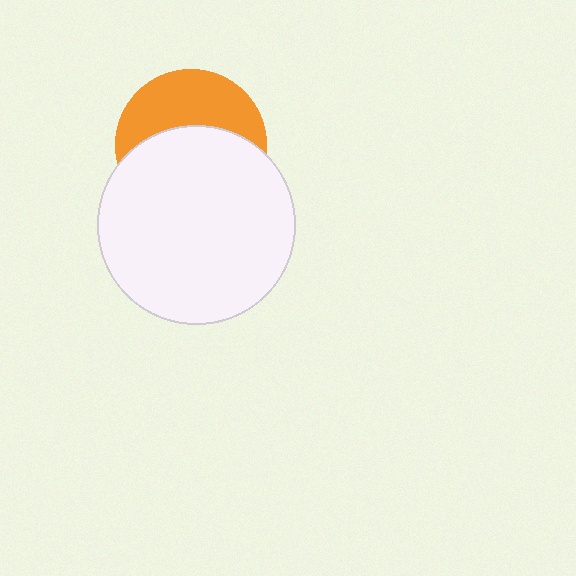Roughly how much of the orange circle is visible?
A small part of it is visible (roughly 42%).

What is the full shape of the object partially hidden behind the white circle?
The partially hidden object is an orange circle.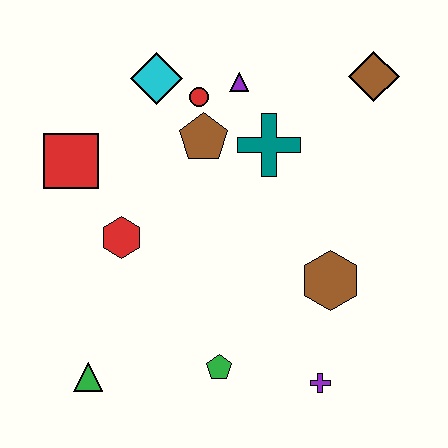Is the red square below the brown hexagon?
No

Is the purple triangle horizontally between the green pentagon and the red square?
No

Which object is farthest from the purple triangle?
The green triangle is farthest from the purple triangle.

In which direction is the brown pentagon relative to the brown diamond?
The brown pentagon is to the left of the brown diamond.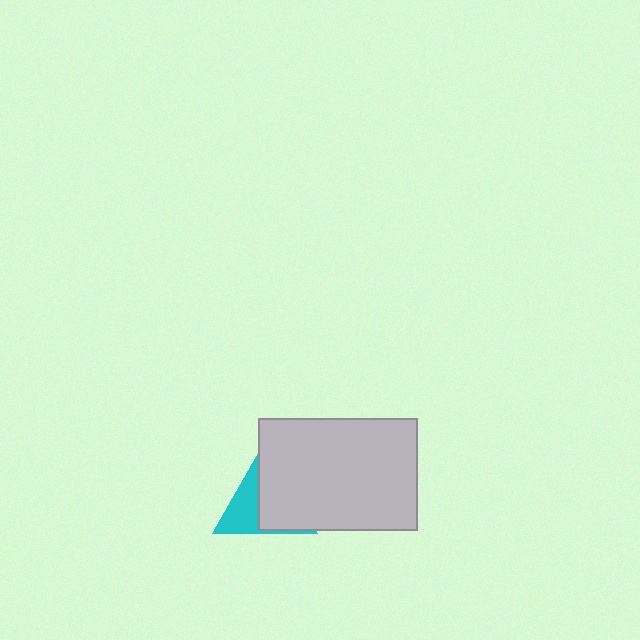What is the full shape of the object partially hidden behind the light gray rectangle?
The partially hidden object is a cyan triangle.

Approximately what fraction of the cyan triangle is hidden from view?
Roughly 60% of the cyan triangle is hidden behind the light gray rectangle.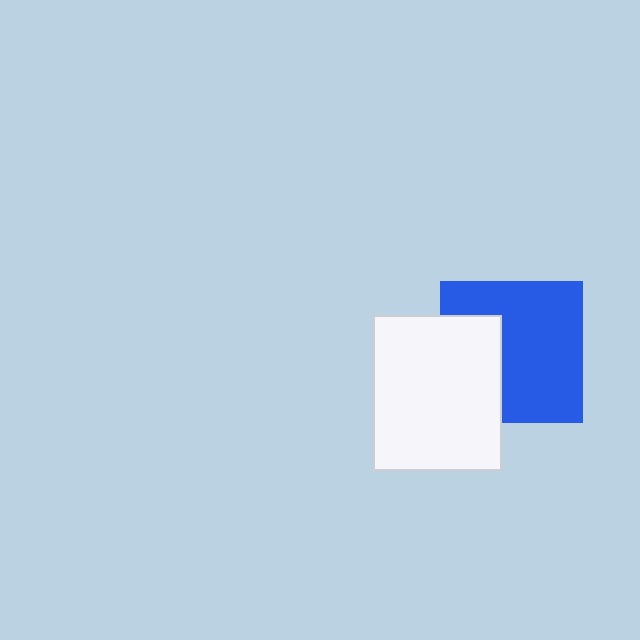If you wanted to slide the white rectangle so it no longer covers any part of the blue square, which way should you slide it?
Slide it left — that is the most direct way to separate the two shapes.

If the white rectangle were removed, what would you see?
You would see the complete blue square.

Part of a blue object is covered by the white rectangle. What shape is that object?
It is a square.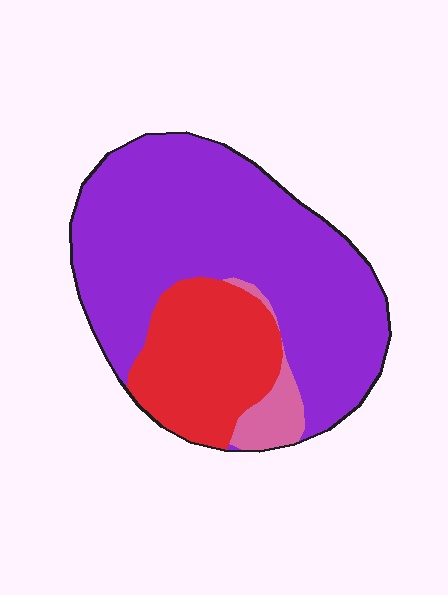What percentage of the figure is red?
Red covers 25% of the figure.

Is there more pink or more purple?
Purple.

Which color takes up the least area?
Pink, at roughly 5%.